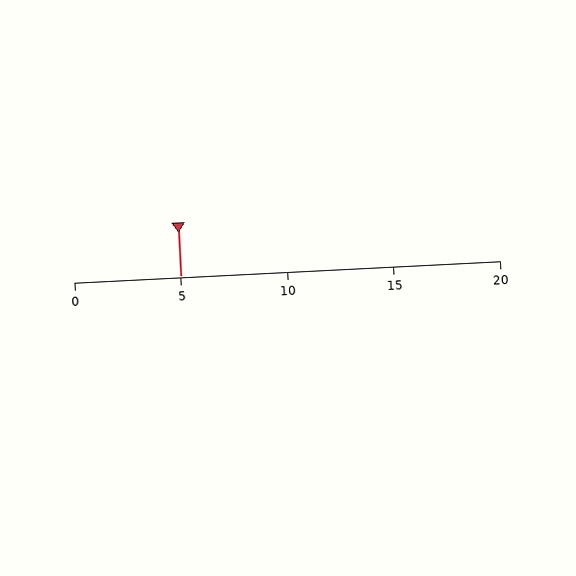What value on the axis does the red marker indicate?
The marker indicates approximately 5.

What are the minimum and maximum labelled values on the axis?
The axis runs from 0 to 20.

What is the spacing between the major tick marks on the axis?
The major ticks are spaced 5 apart.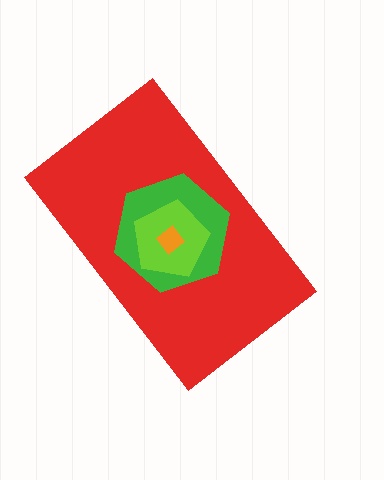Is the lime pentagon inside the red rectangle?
Yes.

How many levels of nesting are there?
4.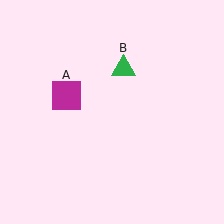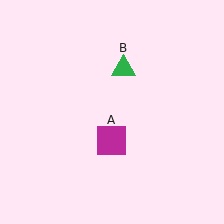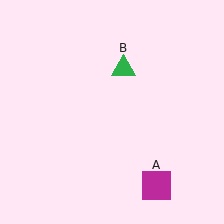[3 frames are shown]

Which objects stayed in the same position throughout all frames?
Green triangle (object B) remained stationary.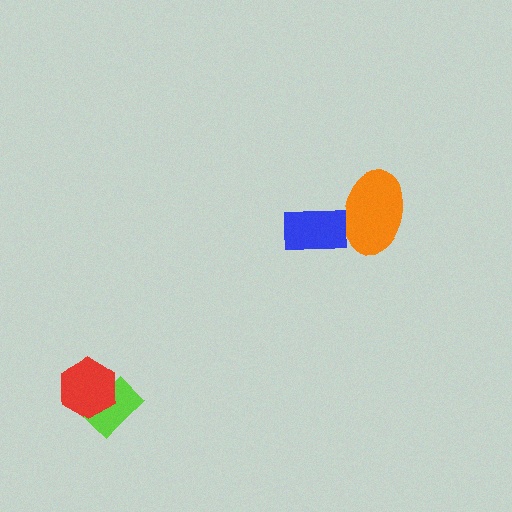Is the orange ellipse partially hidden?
Yes, it is partially covered by another shape.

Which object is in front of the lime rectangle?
The red hexagon is in front of the lime rectangle.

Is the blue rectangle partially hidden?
No, no other shape covers it.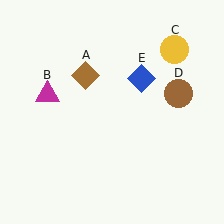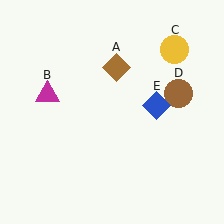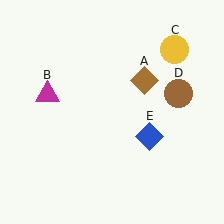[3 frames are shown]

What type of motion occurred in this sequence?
The brown diamond (object A), blue diamond (object E) rotated clockwise around the center of the scene.